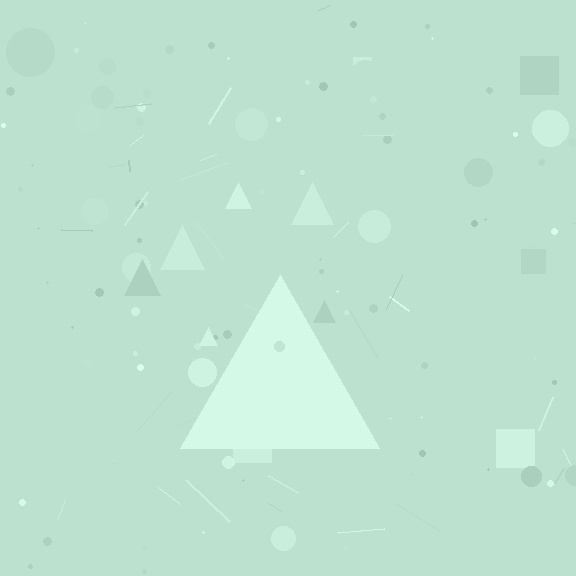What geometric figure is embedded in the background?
A triangle is embedded in the background.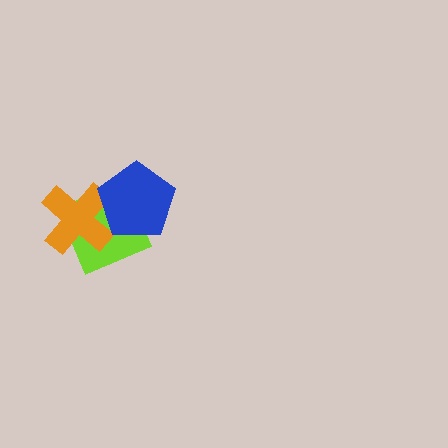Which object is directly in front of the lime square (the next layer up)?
The orange cross is directly in front of the lime square.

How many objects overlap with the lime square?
2 objects overlap with the lime square.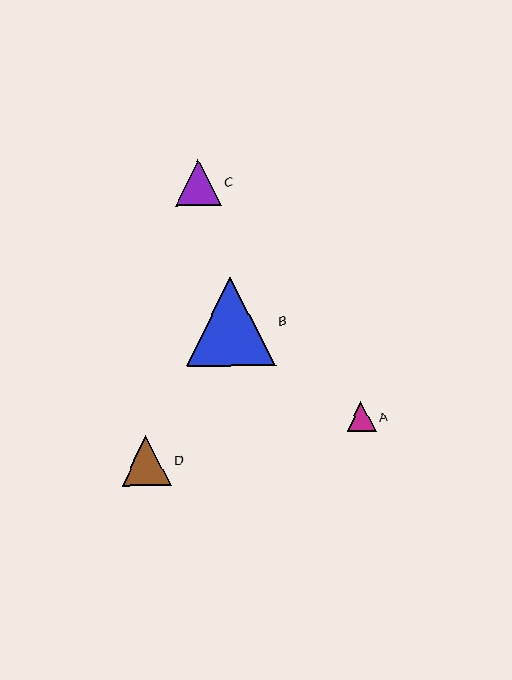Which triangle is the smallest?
Triangle A is the smallest with a size of approximately 29 pixels.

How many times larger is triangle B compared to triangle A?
Triangle B is approximately 3.1 times the size of triangle A.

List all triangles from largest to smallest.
From largest to smallest: B, D, C, A.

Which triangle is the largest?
Triangle B is the largest with a size of approximately 89 pixels.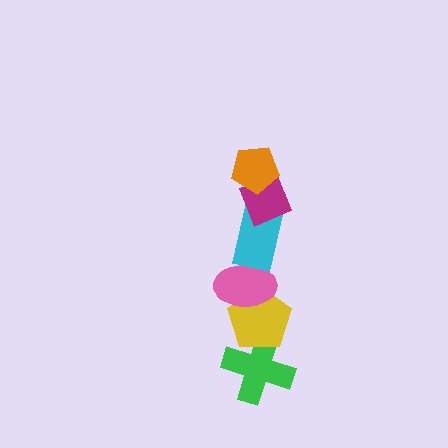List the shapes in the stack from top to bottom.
From top to bottom: the orange pentagon, the magenta diamond, the cyan rectangle, the pink ellipse, the yellow pentagon, the green cross.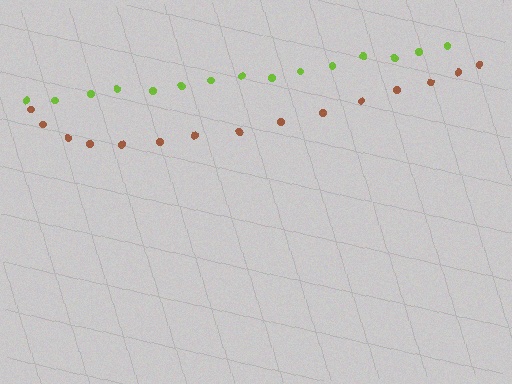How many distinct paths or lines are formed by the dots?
There are 2 distinct paths.